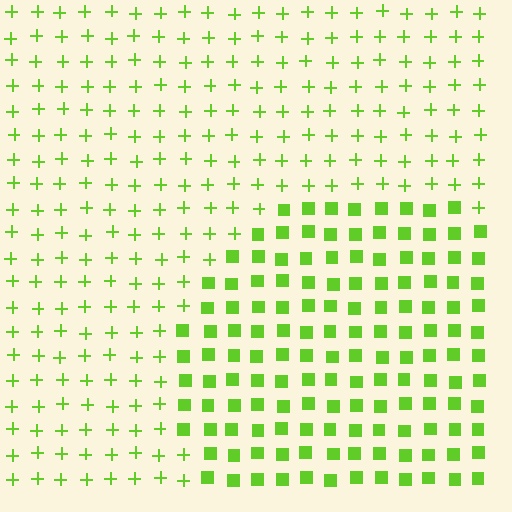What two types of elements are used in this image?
The image uses squares inside the circle region and plus signs outside it.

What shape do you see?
I see a circle.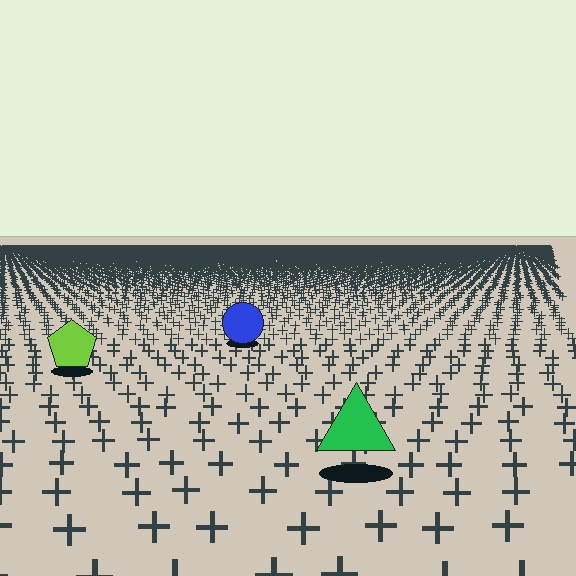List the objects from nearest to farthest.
From nearest to farthest: the green triangle, the lime pentagon, the blue circle.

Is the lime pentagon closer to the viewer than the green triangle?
No. The green triangle is closer — you can tell from the texture gradient: the ground texture is coarser near it.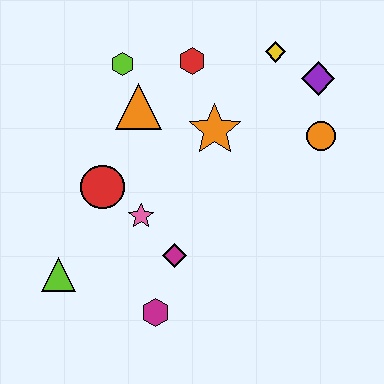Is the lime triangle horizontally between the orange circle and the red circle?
No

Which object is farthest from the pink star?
The purple diamond is farthest from the pink star.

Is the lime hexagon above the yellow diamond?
No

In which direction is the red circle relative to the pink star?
The red circle is to the left of the pink star.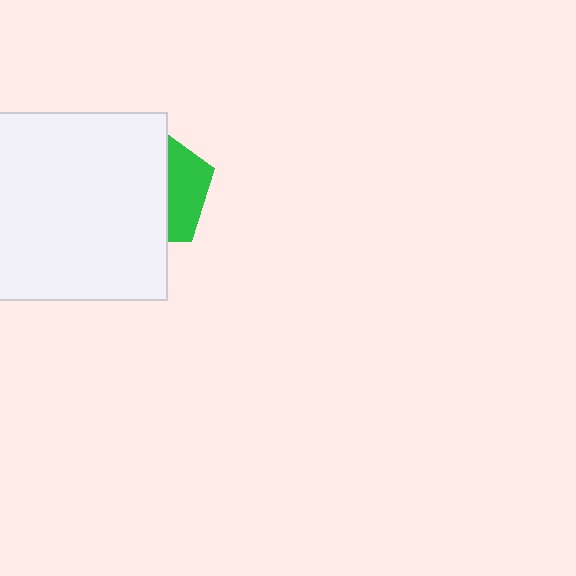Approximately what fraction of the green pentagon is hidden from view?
Roughly 66% of the green pentagon is hidden behind the white square.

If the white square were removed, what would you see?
You would see the complete green pentagon.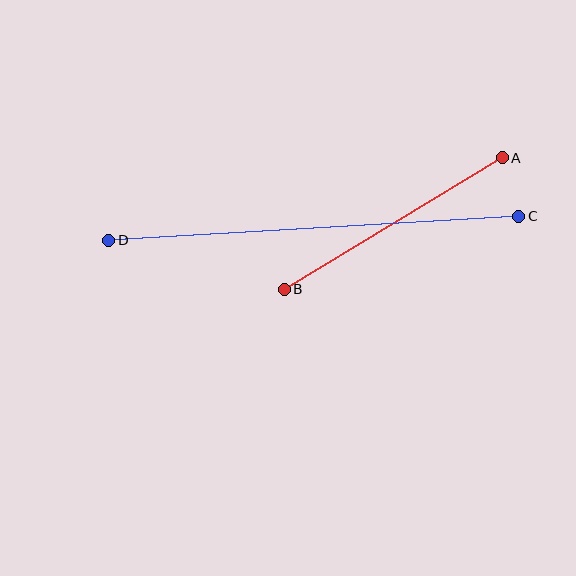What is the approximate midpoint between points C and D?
The midpoint is at approximately (314, 228) pixels.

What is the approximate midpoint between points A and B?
The midpoint is at approximately (393, 224) pixels.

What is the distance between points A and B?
The distance is approximately 254 pixels.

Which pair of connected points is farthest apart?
Points C and D are farthest apart.